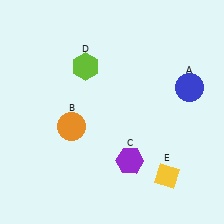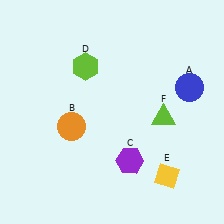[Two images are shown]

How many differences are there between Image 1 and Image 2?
There is 1 difference between the two images.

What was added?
A lime triangle (F) was added in Image 2.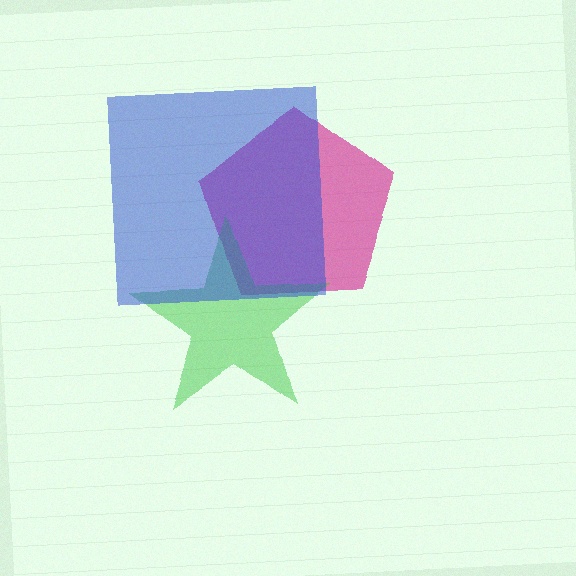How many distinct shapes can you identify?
There are 3 distinct shapes: a magenta pentagon, a green star, a blue square.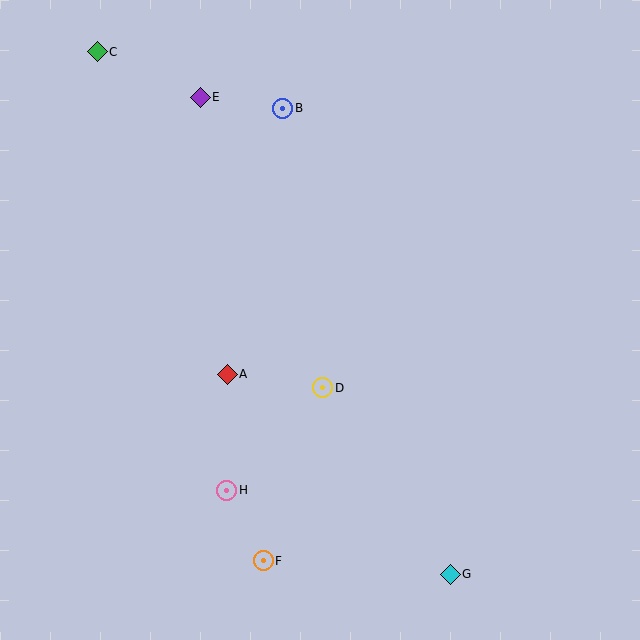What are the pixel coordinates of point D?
Point D is at (323, 388).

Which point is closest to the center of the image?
Point D at (323, 388) is closest to the center.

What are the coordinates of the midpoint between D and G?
The midpoint between D and G is at (386, 481).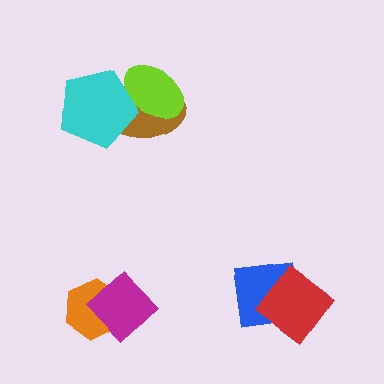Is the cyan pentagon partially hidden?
No, no other shape covers it.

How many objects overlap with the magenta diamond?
1 object overlaps with the magenta diamond.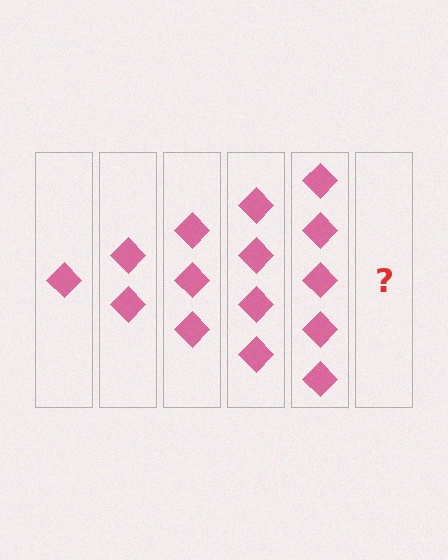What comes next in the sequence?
The next element should be 6 diamonds.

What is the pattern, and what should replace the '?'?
The pattern is that each step adds one more diamond. The '?' should be 6 diamonds.